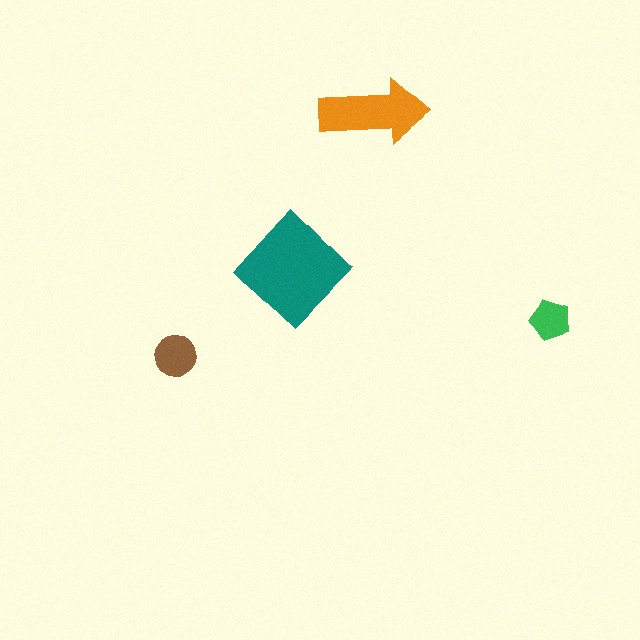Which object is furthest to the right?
The green pentagon is rightmost.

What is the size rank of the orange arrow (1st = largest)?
2nd.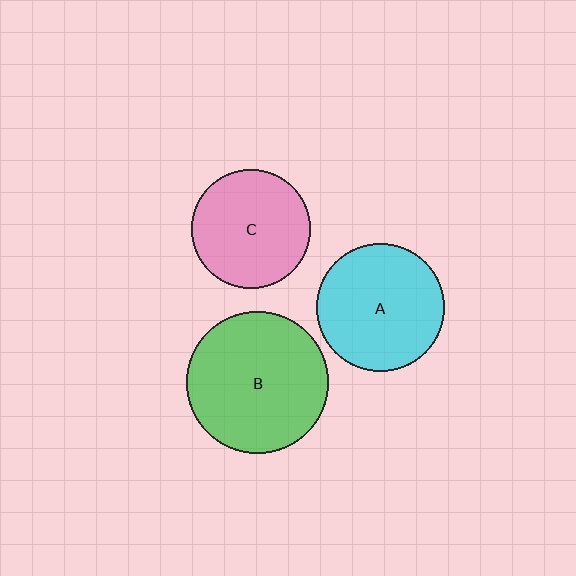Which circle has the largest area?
Circle B (green).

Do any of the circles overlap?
No, none of the circles overlap.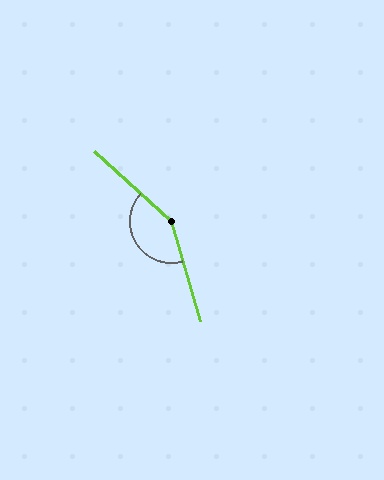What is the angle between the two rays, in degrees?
Approximately 149 degrees.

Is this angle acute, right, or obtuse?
It is obtuse.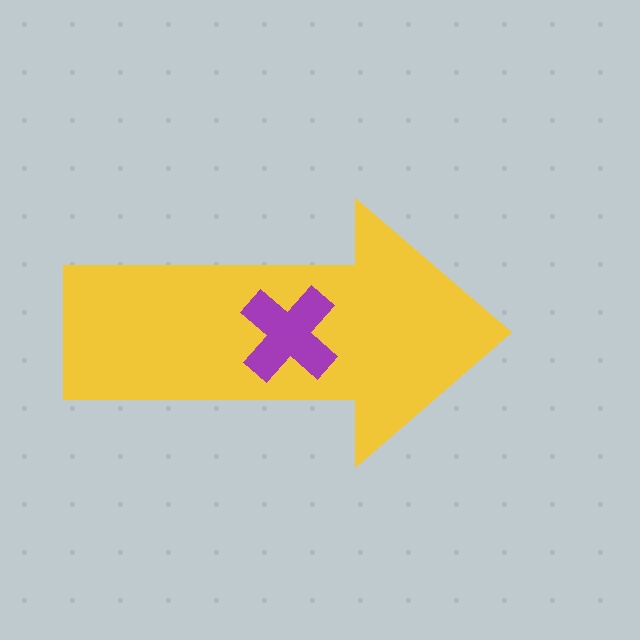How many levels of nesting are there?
2.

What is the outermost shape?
The yellow arrow.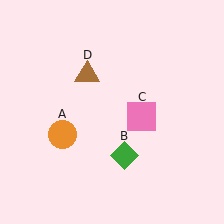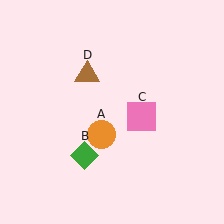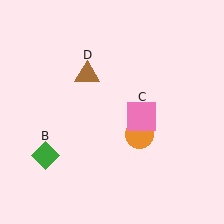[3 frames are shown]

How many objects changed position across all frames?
2 objects changed position: orange circle (object A), green diamond (object B).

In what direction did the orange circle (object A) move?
The orange circle (object A) moved right.